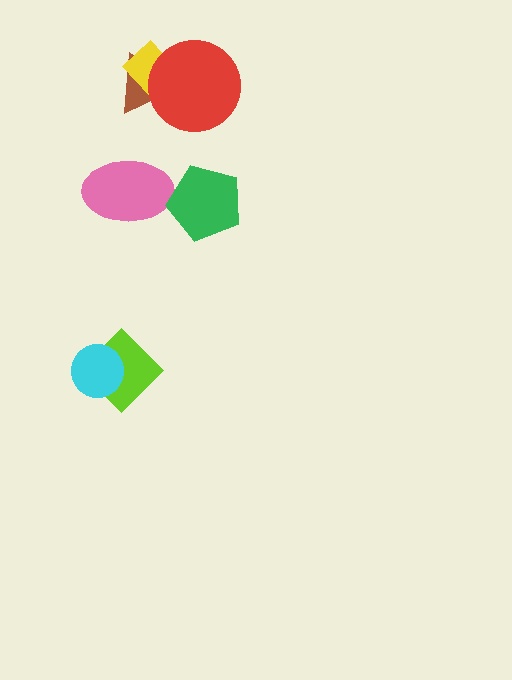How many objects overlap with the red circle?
2 objects overlap with the red circle.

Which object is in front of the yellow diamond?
The red circle is in front of the yellow diamond.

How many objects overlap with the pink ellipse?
0 objects overlap with the pink ellipse.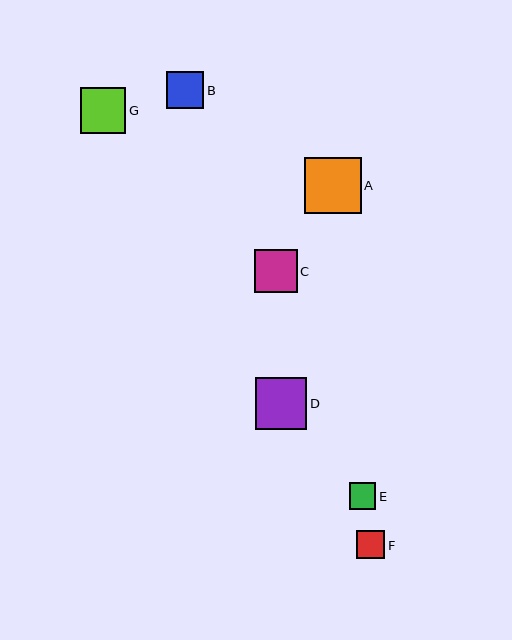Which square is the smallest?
Square E is the smallest with a size of approximately 27 pixels.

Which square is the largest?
Square A is the largest with a size of approximately 56 pixels.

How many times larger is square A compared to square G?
Square A is approximately 1.2 times the size of square G.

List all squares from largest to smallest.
From largest to smallest: A, D, G, C, B, F, E.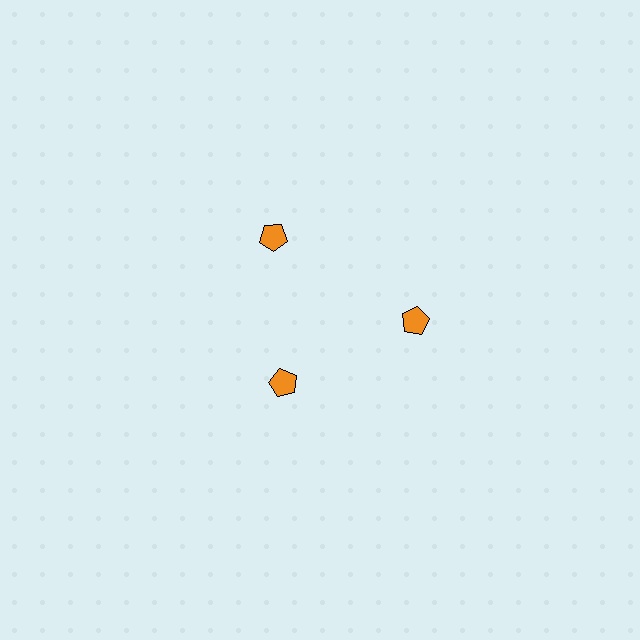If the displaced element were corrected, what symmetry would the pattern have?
It would have 3-fold rotational symmetry — the pattern would map onto itself every 120 degrees.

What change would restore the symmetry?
The symmetry would be restored by moving it outward, back onto the ring so that all 3 pentagons sit at equal angles and equal distance from the center.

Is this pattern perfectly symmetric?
No. The 3 orange pentagons are arranged in a ring, but one element near the 7 o'clock position is pulled inward toward the center, breaking the 3-fold rotational symmetry.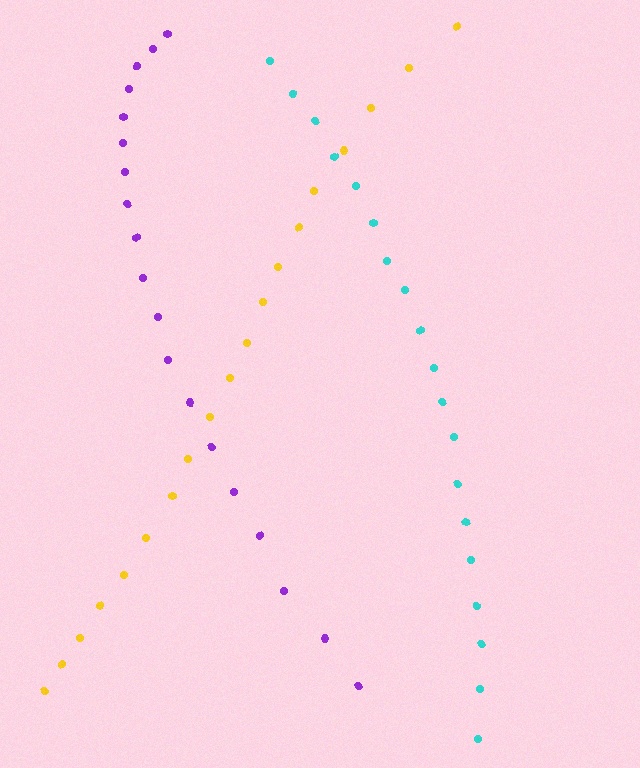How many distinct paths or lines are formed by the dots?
There are 3 distinct paths.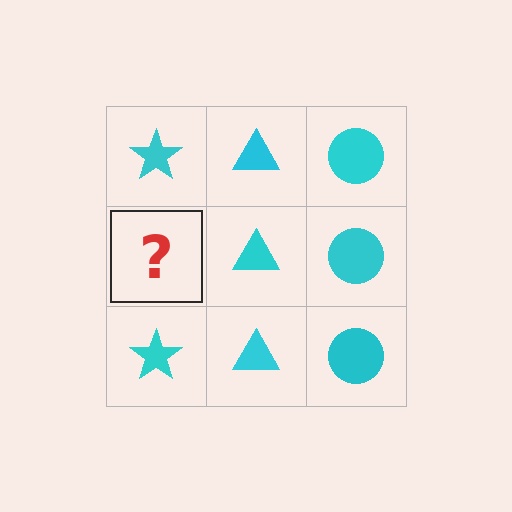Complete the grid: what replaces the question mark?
The question mark should be replaced with a cyan star.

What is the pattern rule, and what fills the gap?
The rule is that each column has a consistent shape. The gap should be filled with a cyan star.